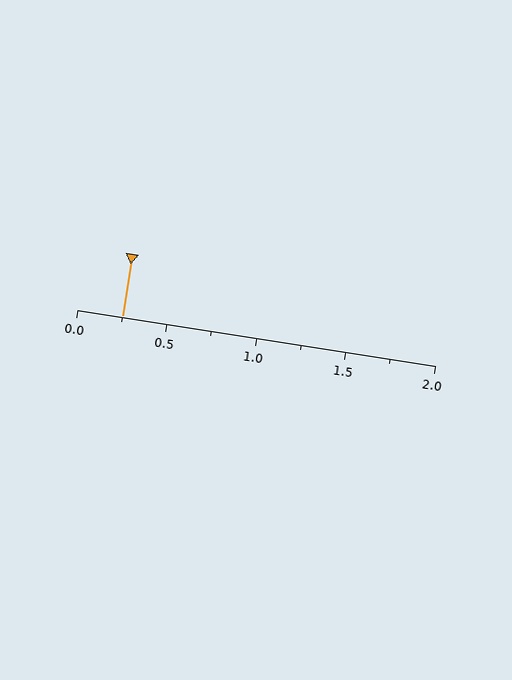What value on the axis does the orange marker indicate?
The marker indicates approximately 0.25.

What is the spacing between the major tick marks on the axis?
The major ticks are spaced 0.5 apart.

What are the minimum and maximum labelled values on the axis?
The axis runs from 0.0 to 2.0.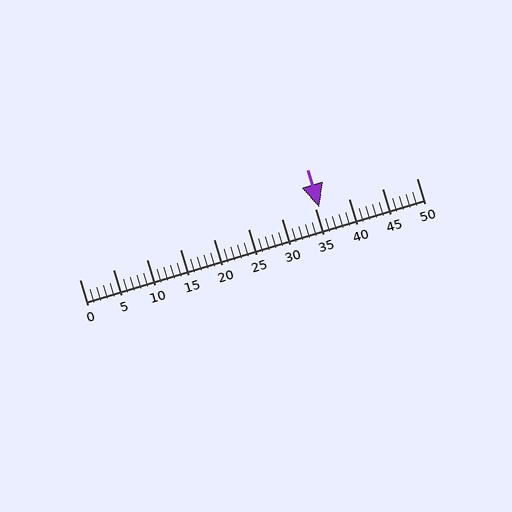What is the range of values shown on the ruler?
The ruler shows values from 0 to 50.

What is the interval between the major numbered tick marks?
The major tick marks are spaced 5 units apart.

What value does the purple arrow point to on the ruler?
The purple arrow points to approximately 36.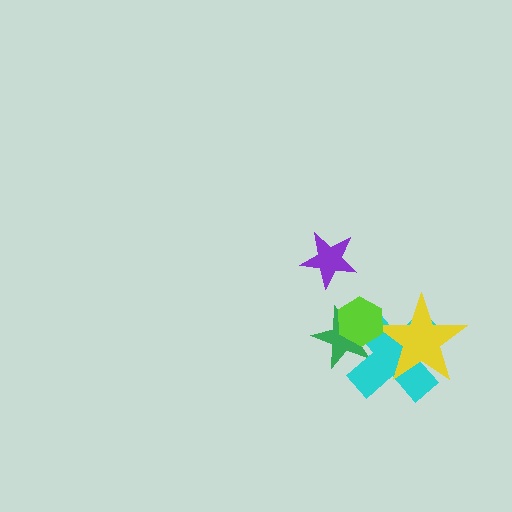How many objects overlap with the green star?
2 objects overlap with the green star.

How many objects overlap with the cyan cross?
3 objects overlap with the cyan cross.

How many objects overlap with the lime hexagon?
3 objects overlap with the lime hexagon.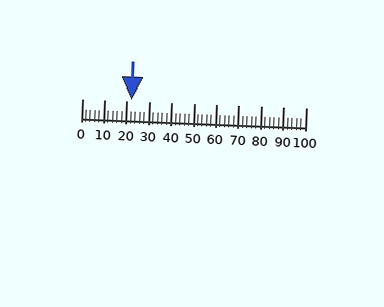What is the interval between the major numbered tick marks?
The major tick marks are spaced 10 units apart.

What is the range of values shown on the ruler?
The ruler shows values from 0 to 100.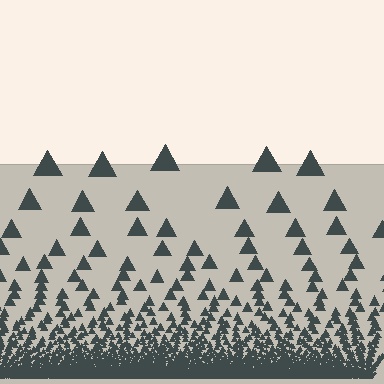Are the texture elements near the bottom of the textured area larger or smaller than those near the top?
Smaller. The gradient is inverted — elements near the bottom are smaller and denser.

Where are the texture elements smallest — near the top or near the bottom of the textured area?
Near the bottom.